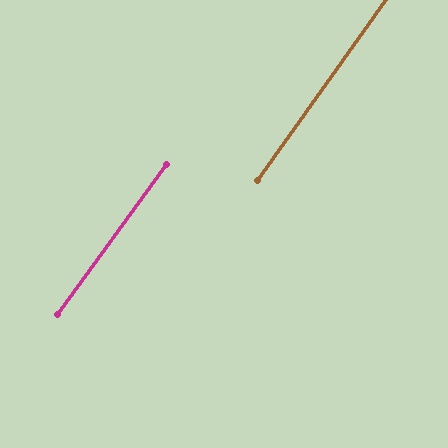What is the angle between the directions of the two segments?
Approximately 1 degree.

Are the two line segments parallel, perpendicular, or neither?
Parallel — their directions differ by only 0.9°.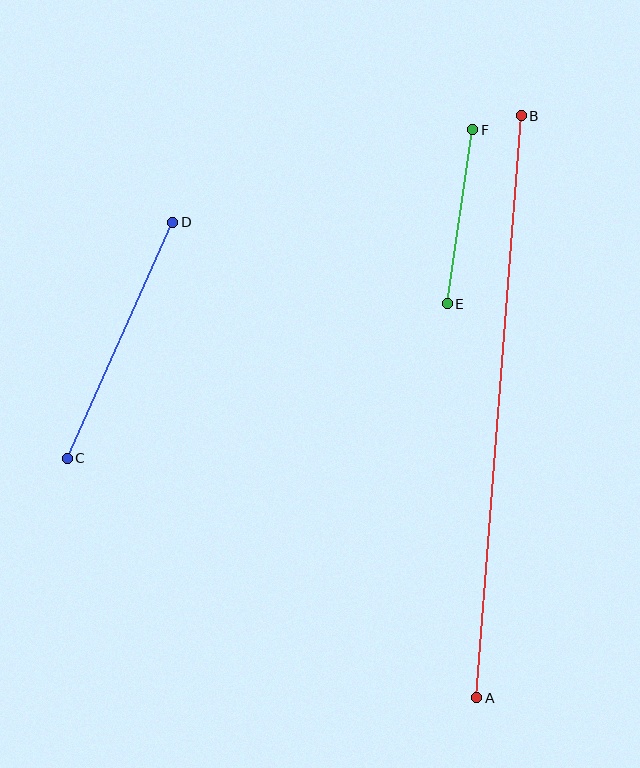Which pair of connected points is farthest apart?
Points A and B are farthest apart.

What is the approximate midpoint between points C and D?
The midpoint is at approximately (120, 340) pixels.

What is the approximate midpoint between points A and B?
The midpoint is at approximately (499, 407) pixels.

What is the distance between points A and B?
The distance is approximately 583 pixels.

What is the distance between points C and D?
The distance is approximately 259 pixels.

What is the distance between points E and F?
The distance is approximately 176 pixels.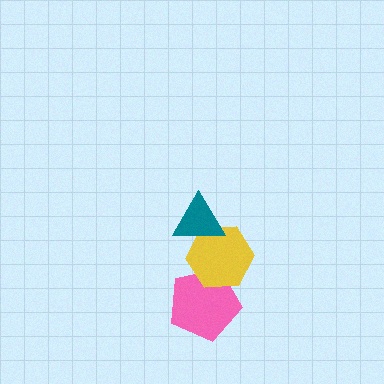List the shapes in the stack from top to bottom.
From top to bottom: the teal triangle, the yellow hexagon, the pink pentagon.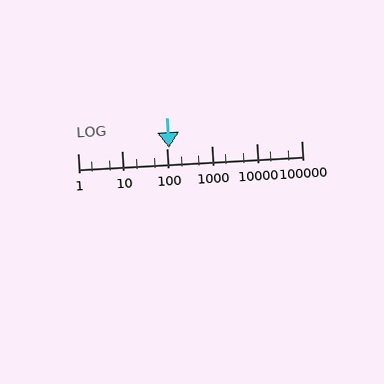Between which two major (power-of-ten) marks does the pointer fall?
The pointer is between 100 and 1000.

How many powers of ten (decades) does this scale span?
The scale spans 5 decades, from 1 to 100000.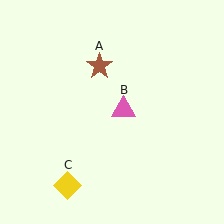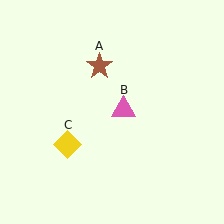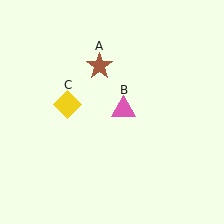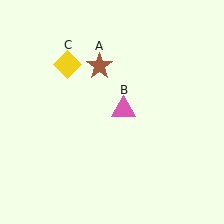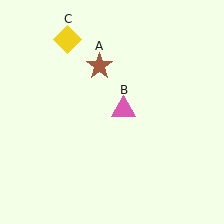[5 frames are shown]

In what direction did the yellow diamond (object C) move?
The yellow diamond (object C) moved up.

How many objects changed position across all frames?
1 object changed position: yellow diamond (object C).